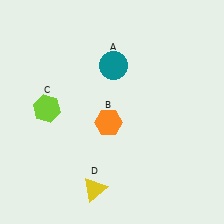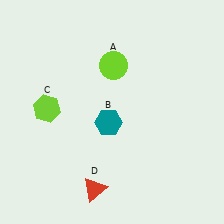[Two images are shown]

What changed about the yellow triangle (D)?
In Image 1, D is yellow. In Image 2, it changed to red.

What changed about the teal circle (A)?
In Image 1, A is teal. In Image 2, it changed to lime.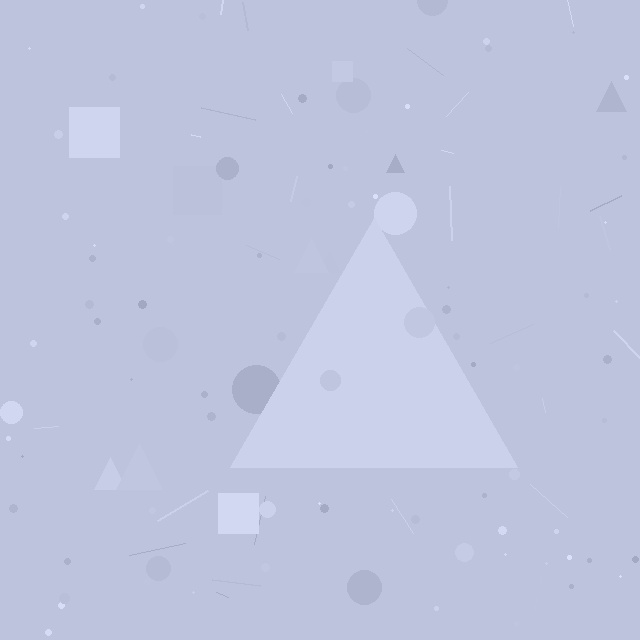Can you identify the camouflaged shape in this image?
The camouflaged shape is a triangle.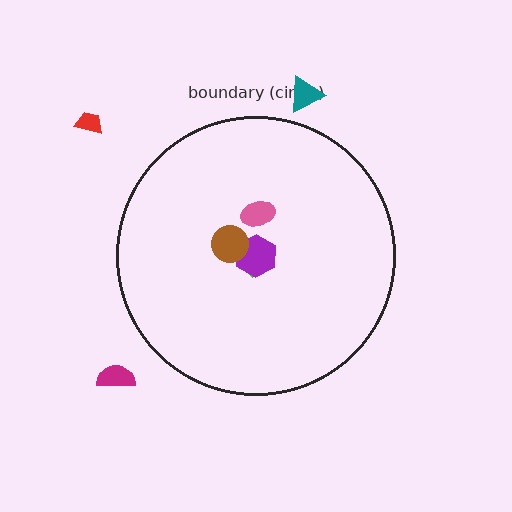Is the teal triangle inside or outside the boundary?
Outside.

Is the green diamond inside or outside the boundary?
Inside.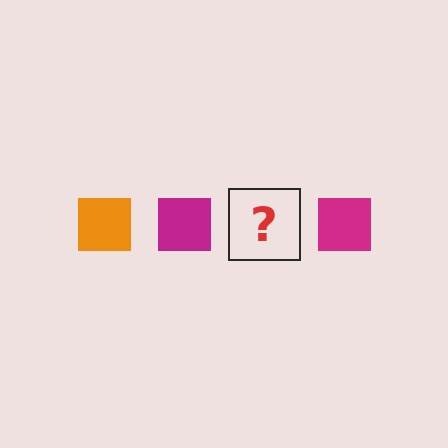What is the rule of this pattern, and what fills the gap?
The rule is that the pattern cycles through orange, magenta squares. The gap should be filled with an orange square.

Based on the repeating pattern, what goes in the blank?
The blank should be an orange square.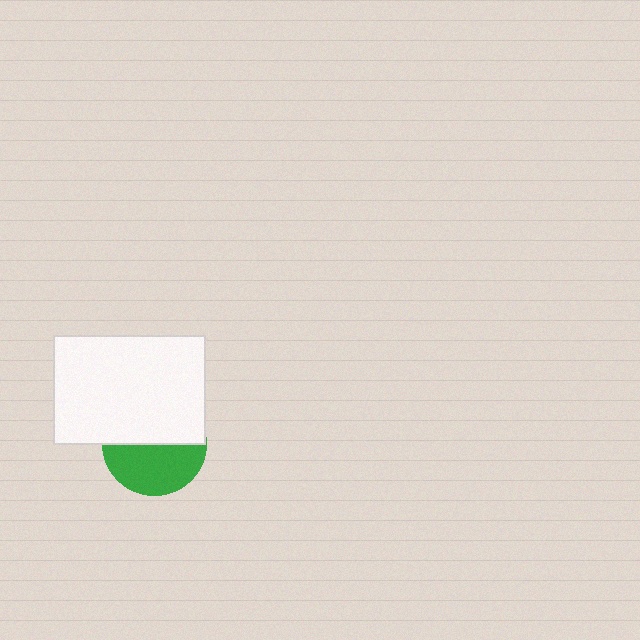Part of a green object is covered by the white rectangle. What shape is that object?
It is a circle.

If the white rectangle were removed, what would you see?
You would see the complete green circle.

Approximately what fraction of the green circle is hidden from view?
Roughly 52% of the green circle is hidden behind the white rectangle.